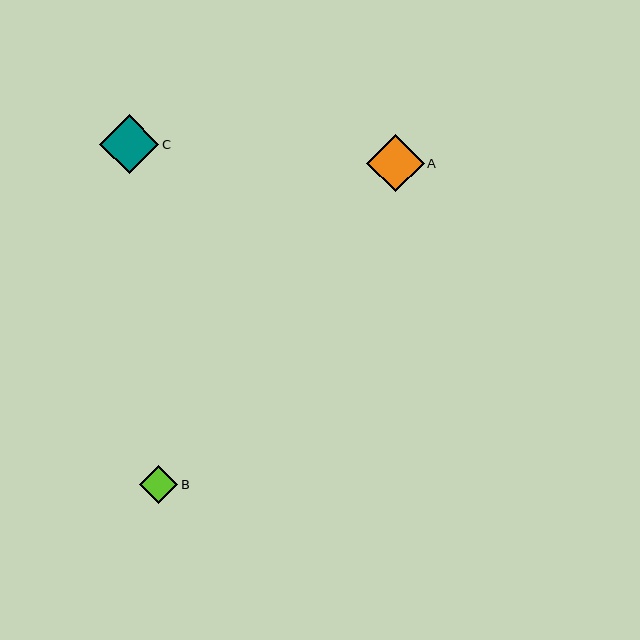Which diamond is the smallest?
Diamond B is the smallest with a size of approximately 39 pixels.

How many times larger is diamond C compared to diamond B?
Diamond C is approximately 1.5 times the size of diamond B.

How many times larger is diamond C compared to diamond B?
Diamond C is approximately 1.5 times the size of diamond B.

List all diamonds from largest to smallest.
From largest to smallest: C, A, B.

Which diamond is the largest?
Diamond C is the largest with a size of approximately 59 pixels.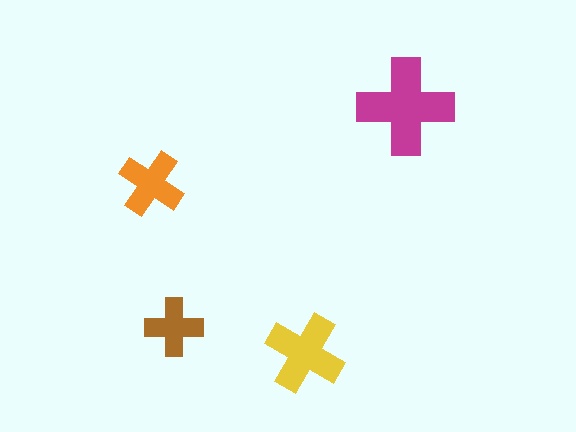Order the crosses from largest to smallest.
the magenta one, the yellow one, the orange one, the brown one.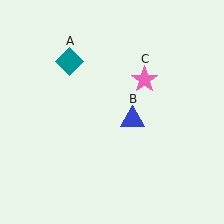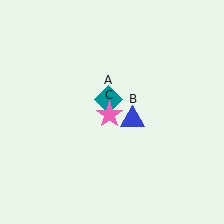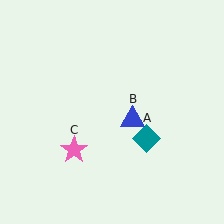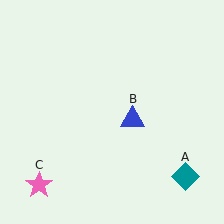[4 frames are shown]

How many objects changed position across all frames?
2 objects changed position: teal diamond (object A), pink star (object C).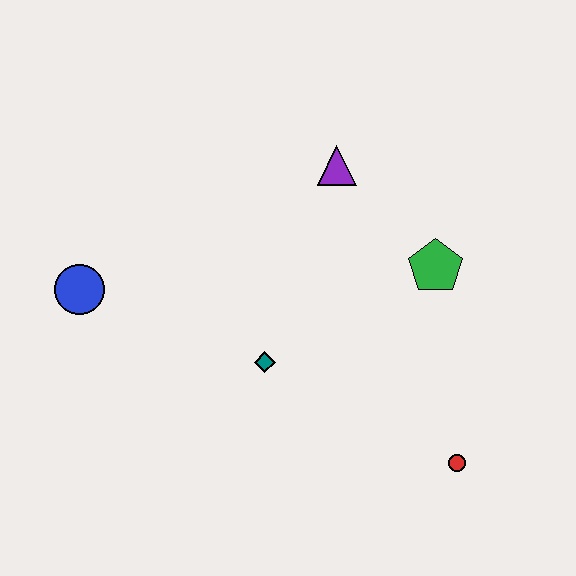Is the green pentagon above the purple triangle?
No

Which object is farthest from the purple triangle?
The red circle is farthest from the purple triangle.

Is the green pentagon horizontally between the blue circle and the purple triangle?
No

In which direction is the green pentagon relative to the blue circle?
The green pentagon is to the right of the blue circle.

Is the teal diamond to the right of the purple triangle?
No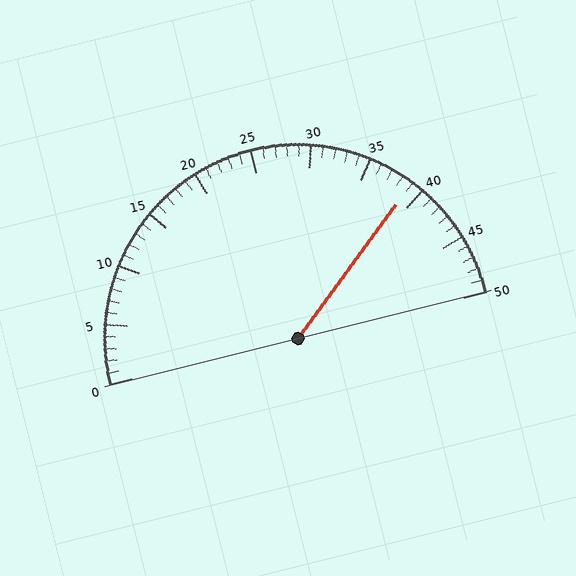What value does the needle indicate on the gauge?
The needle indicates approximately 39.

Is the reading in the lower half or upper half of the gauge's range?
The reading is in the upper half of the range (0 to 50).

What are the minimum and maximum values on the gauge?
The gauge ranges from 0 to 50.